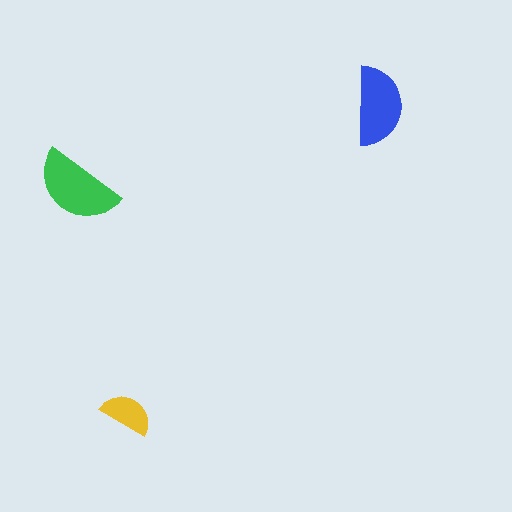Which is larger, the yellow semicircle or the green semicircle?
The green one.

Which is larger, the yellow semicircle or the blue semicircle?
The blue one.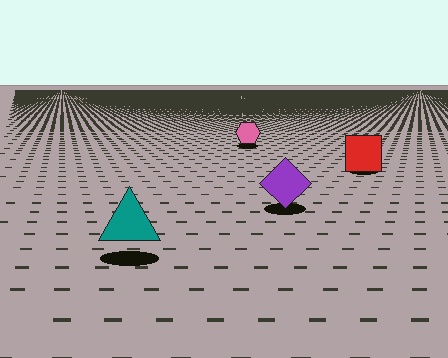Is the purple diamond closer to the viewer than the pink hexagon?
Yes. The purple diamond is closer — you can tell from the texture gradient: the ground texture is coarser near it.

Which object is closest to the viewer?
The teal triangle is closest. The texture marks near it are larger and more spread out.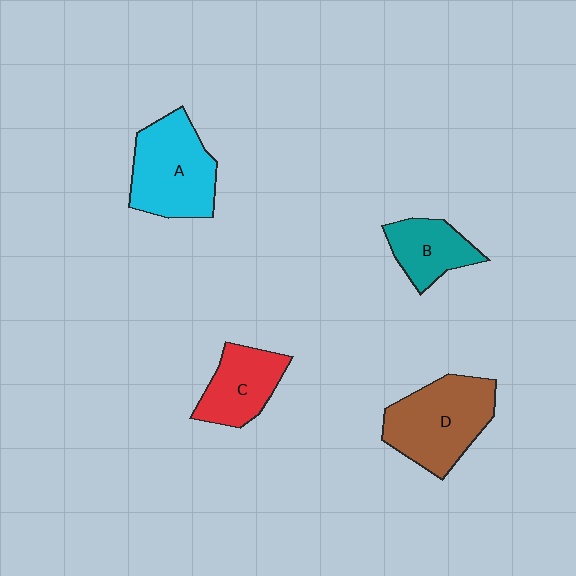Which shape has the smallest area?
Shape B (teal).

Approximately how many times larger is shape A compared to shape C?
Approximately 1.5 times.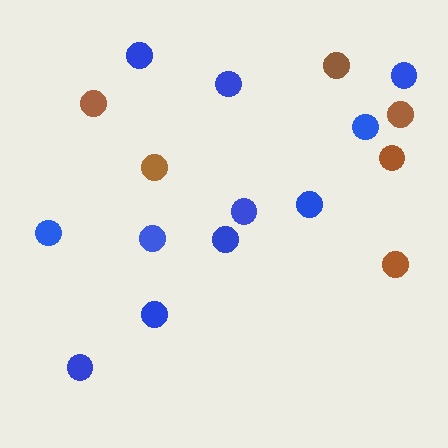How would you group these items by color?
There are 2 groups: one group of brown circles (6) and one group of blue circles (11).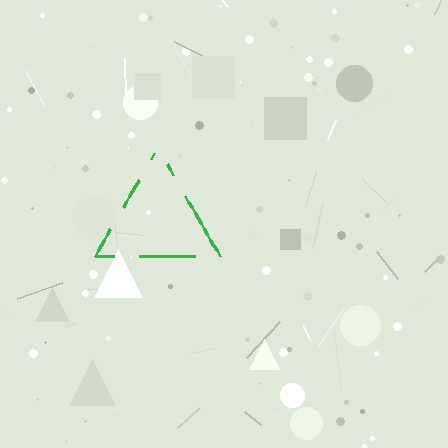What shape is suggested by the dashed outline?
The dashed outline suggests a triangle.